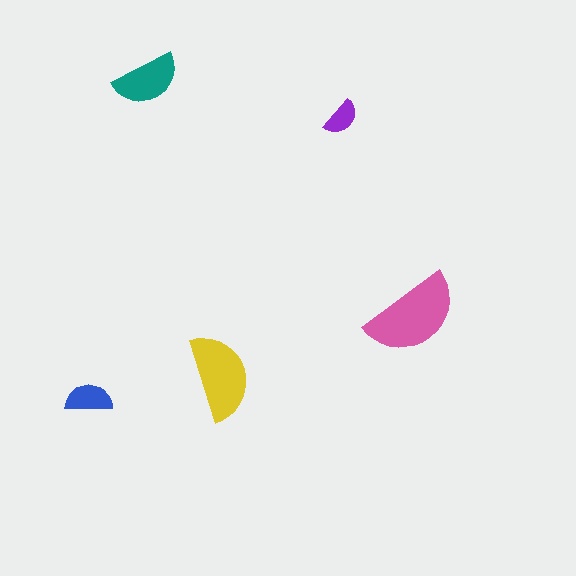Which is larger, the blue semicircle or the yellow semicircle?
The yellow one.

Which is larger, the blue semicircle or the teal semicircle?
The teal one.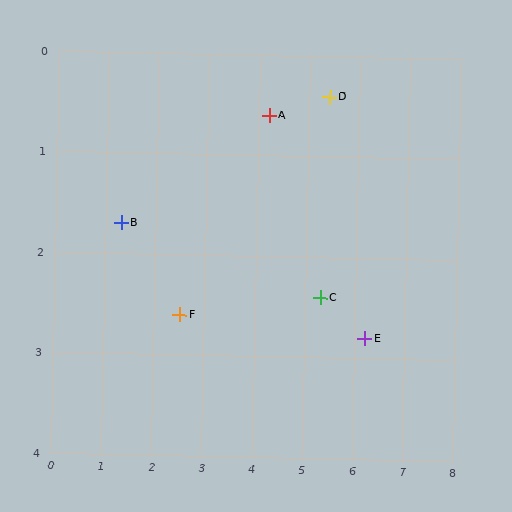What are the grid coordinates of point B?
Point B is at approximately (1.3, 1.7).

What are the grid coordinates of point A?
Point A is at approximately (4.2, 0.6).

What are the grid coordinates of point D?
Point D is at approximately (5.4, 0.4).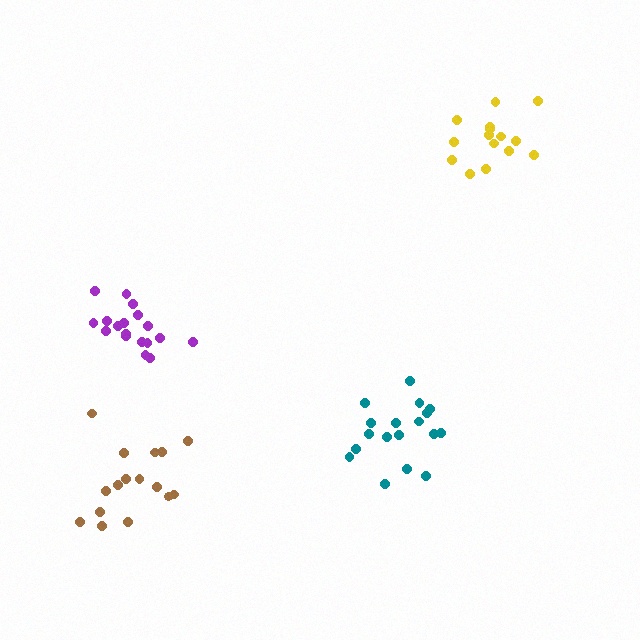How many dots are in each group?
Group 1: 15 dots, Group 2: 18 dots, Group 3: 16 dots, Group 4: 18 dots (67 total).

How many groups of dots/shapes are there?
There are 4 groups.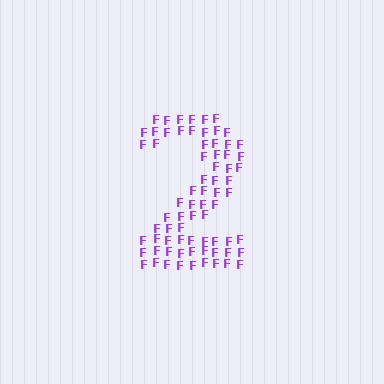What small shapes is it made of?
It is made of small letter F's.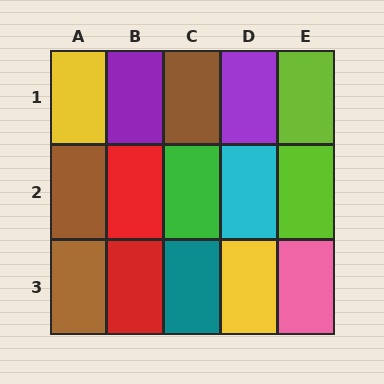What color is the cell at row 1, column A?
Yellow.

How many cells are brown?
3 cells are brown.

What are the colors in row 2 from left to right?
Brown, red, green, cyan, lime.